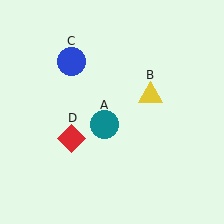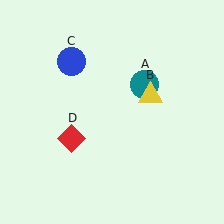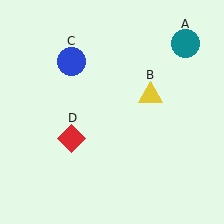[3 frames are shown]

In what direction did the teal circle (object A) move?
The teal circle (object A) moved up and to the right.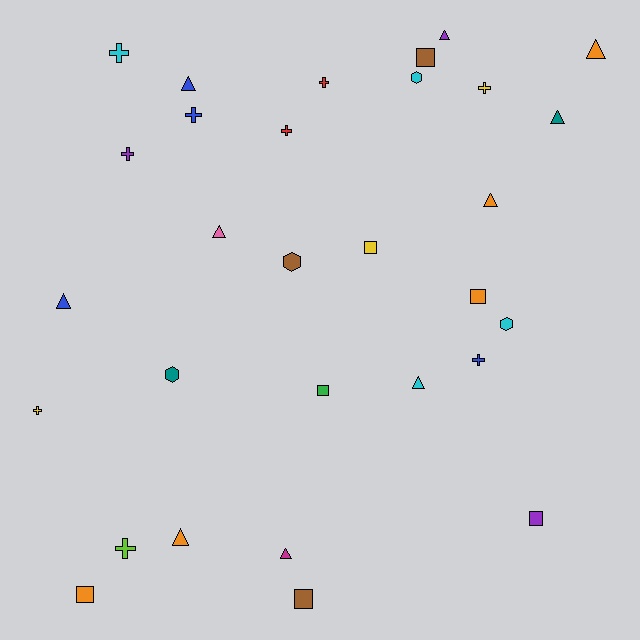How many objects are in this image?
There are 30 objects.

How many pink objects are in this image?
There is 1 pink object.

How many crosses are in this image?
There are 9 crosses.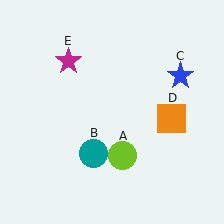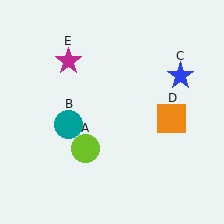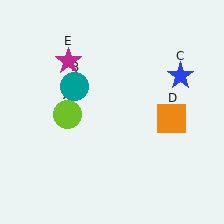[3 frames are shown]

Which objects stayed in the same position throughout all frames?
Blue star (object C) and orange square (object D) and magenta star (object E) remained stationary.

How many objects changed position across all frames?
2 objects changed position: lime circle (object A), teal circle (object B).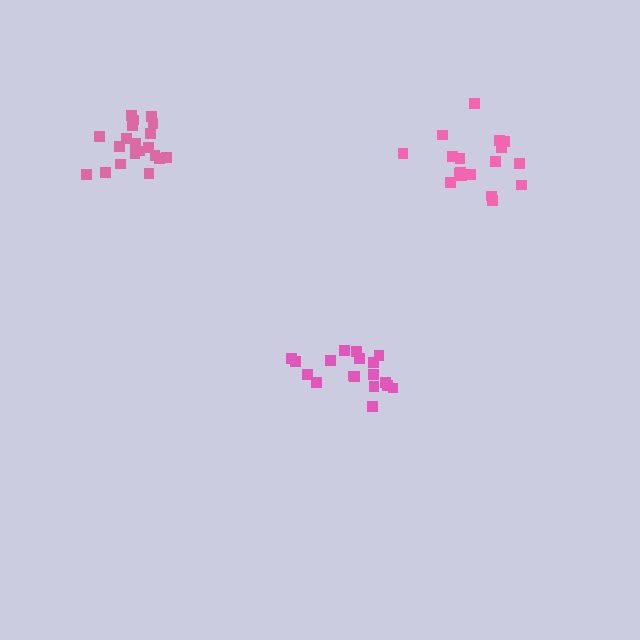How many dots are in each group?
Group 1: 18 dots, Group 2: 20 dots, Group 3: 18 dots (56 total).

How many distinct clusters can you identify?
There are 3 distinct clusters.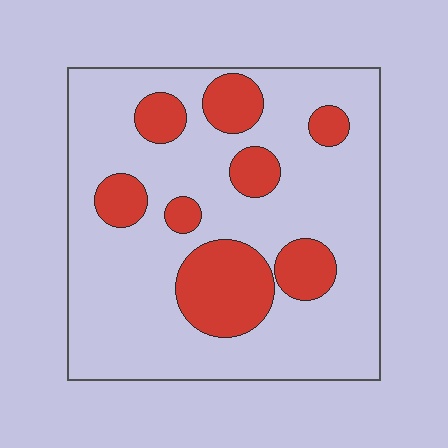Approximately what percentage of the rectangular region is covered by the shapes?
Approximately 25%.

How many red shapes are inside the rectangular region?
8.